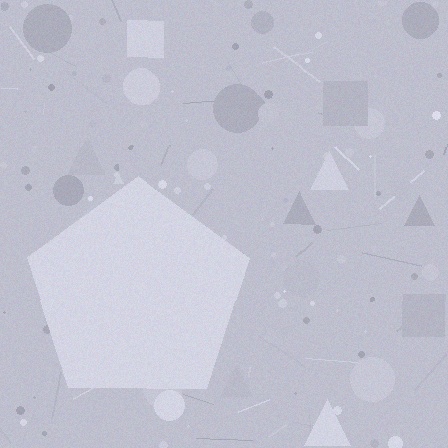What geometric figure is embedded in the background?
A pentagon is embedded in the background.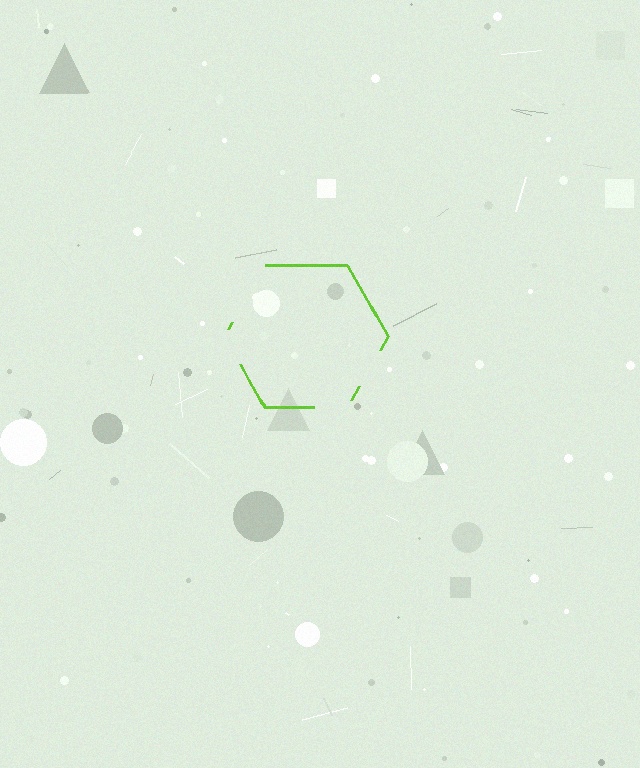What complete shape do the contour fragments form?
The contour fragments form a hexagon.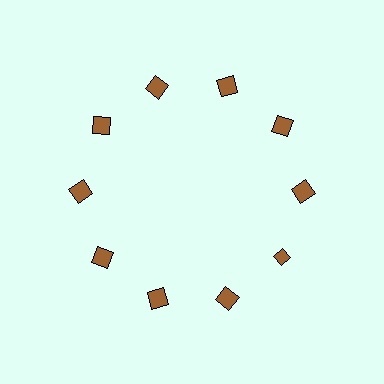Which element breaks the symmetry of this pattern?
The brown diamond at roughly the 4 o'clock position breaks the symmetry. All other shapes are brown squares.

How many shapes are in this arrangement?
There are 10 shapes arranged in a ring pattern.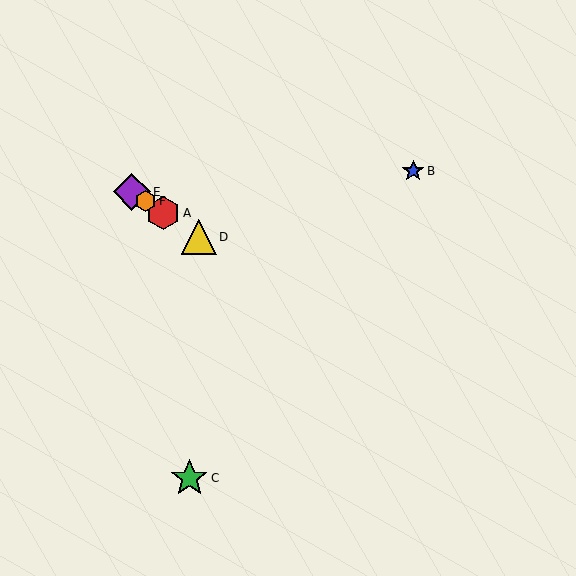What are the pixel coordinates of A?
Object A is at (163, 213).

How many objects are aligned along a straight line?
4 objects (A, D, E, F) are aligned along a straight line.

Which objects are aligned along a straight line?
Objects A, D, E, F are aligned along a straight line.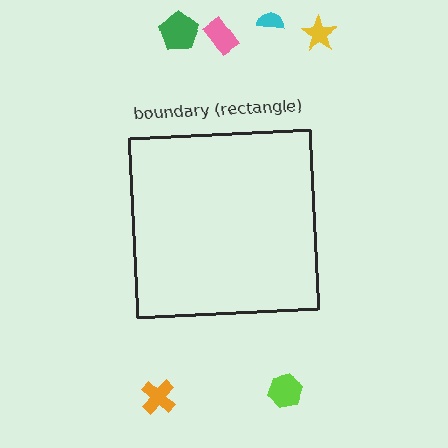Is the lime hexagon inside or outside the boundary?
Outside.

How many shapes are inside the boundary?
0 inside, 6 outside.